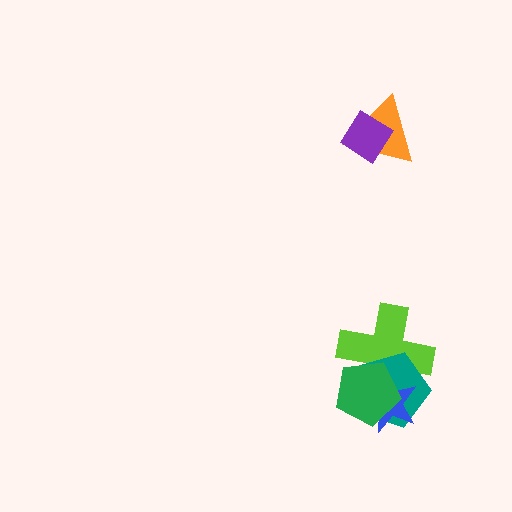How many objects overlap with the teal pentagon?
3 objects overlap with the teal pentagon.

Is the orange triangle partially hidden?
Yes, it is partially covered by another shape.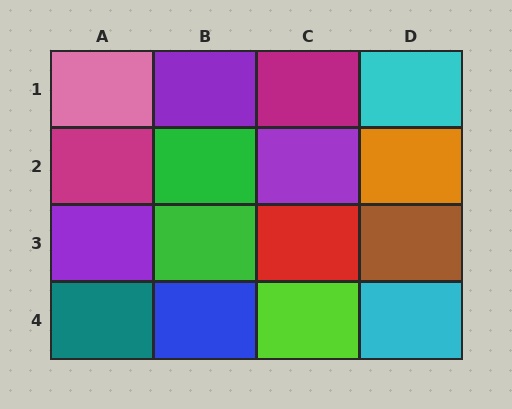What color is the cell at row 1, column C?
Magenta.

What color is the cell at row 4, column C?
Lime.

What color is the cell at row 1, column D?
Cyan.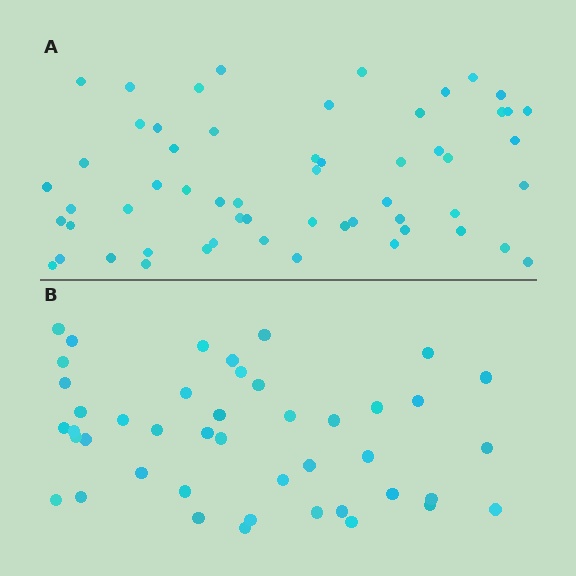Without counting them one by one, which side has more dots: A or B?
Region A (the top region) has more dots.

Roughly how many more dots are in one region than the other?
Region A has approximately 15 more dots than region B.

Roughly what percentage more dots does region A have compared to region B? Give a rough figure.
About 30% more.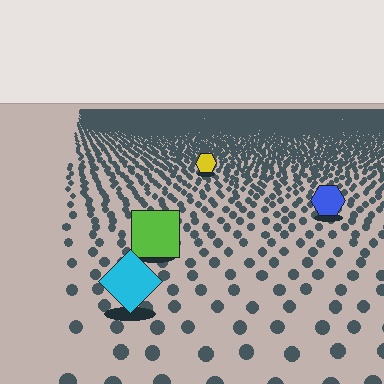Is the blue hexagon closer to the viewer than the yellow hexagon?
Yes. The blue hexagon is closer — you can tell from the texture gradient: the ground texture is coarser near it.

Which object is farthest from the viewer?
The yellow hexagon is farthest from the viewer. It appears smaller and the ground texture around it is denser.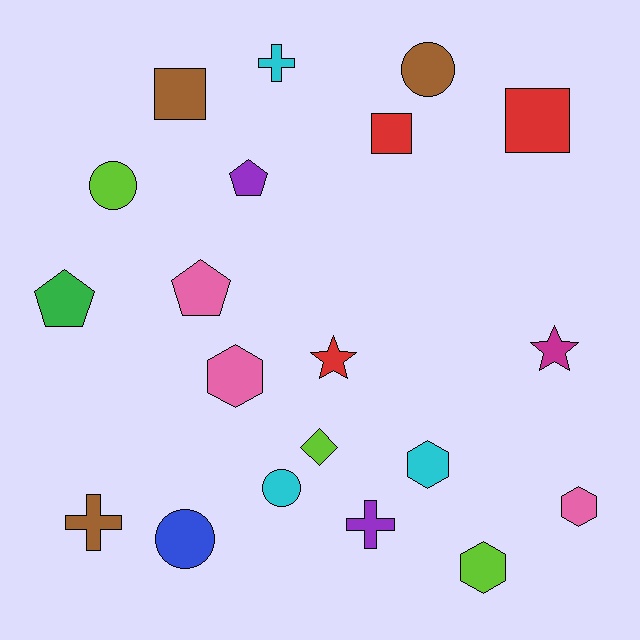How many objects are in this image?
There are 20 objects.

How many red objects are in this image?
There are 3 red objects.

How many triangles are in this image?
There are no triangles.